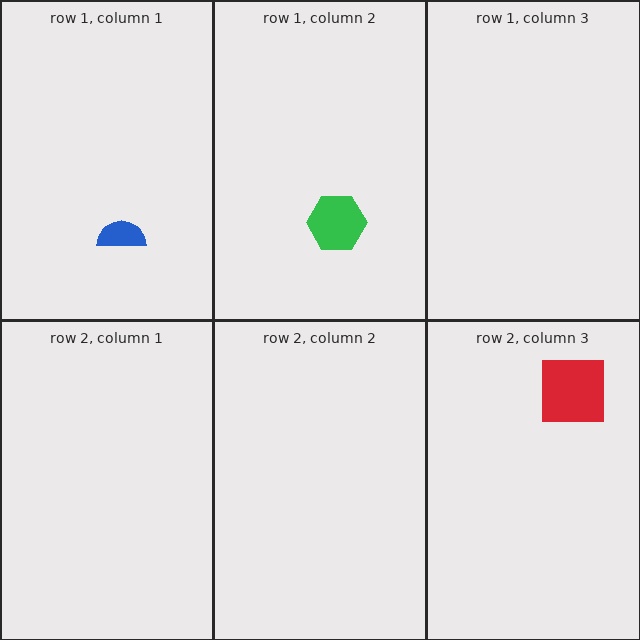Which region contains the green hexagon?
The row 1, column 2 region.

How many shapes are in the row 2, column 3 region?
1.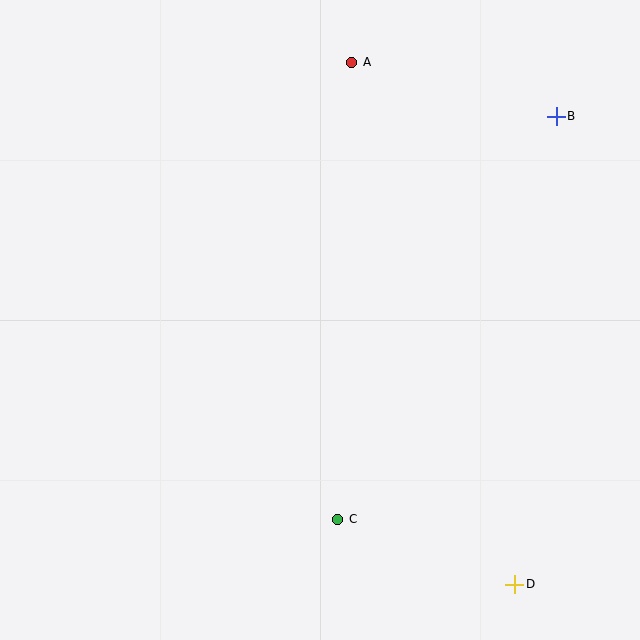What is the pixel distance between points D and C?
The distance between D and C is 188 pixels.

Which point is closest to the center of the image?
Point C at (338, 519) is closest to the center.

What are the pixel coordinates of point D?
Point D is at (515, 584).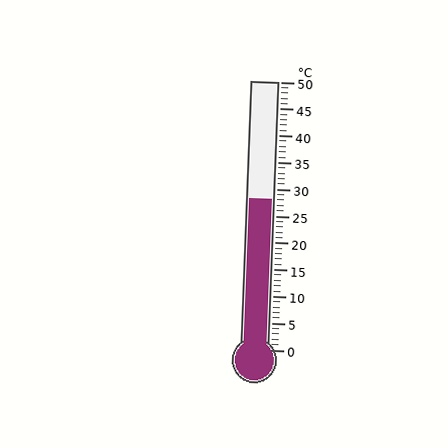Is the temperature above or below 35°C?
The temperature is below 35°C.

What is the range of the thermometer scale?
The thermometer scale ranges from 0°C to 50°C.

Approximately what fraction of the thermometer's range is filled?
The thermometer is filled to approximately 55% of its range.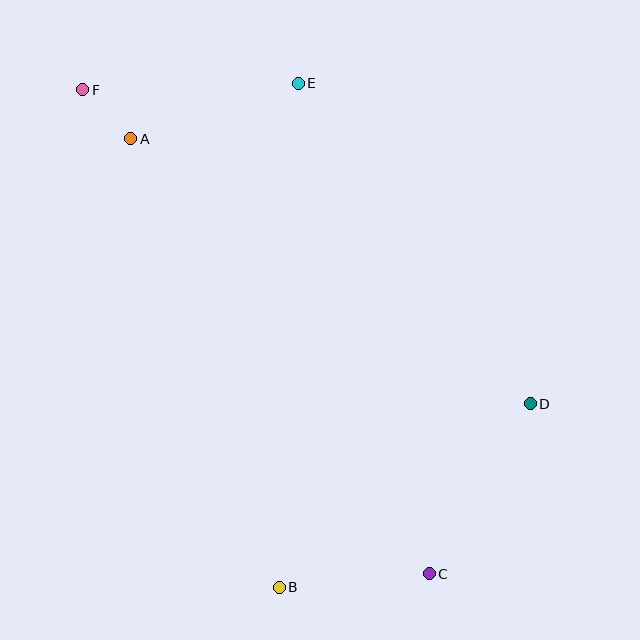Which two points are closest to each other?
Points A and F are closest to each other.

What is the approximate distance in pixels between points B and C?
The distance between B and C is approximately 150 pixels.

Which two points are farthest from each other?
Points C and F are farthest from each other.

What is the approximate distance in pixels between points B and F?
The distance between B and F is approximately 535 pixels.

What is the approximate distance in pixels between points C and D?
The distance between C and D is approximately 198 pixels.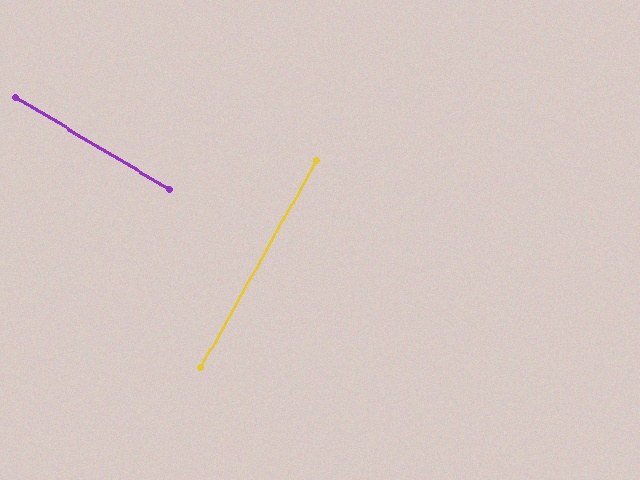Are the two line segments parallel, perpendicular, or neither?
Perpendicular — they meet at approximately 88°.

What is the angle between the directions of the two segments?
Approximately 88 degrees.